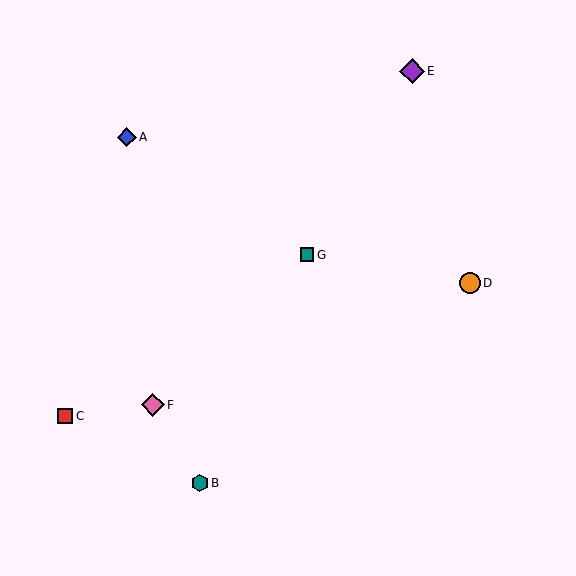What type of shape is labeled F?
Shape F is a pink diamond.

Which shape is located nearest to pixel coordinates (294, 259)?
The teal square (labeled G) at (307, 255) is nearest to that location.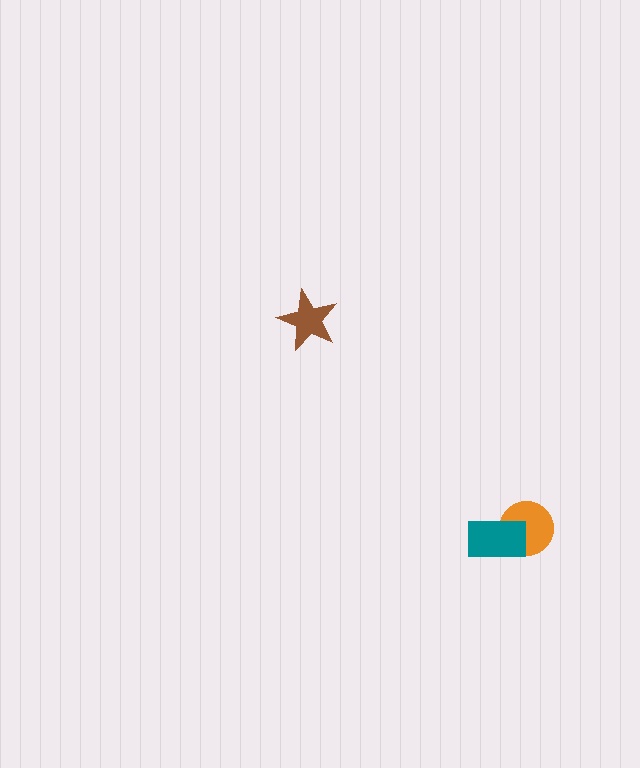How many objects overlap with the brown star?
0 objects overlap with the brown star.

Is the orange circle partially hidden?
Yes, it is partially covered by another shape.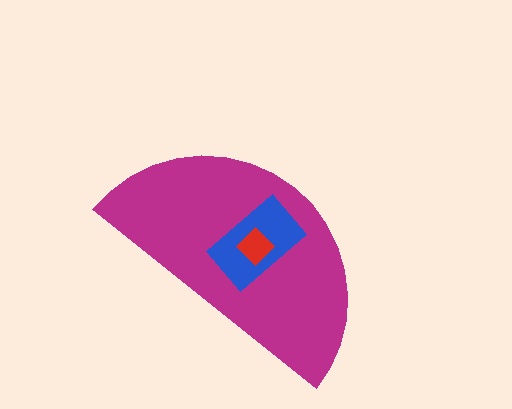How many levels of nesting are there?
3.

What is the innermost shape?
The red diamond.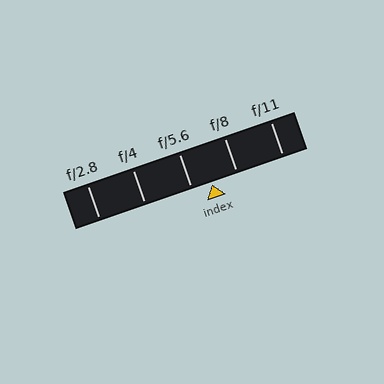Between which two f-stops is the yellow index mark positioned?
The index mark is between f/5.6 and f/8.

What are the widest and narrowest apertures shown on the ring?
The widest aperture shown is f/2.8 and the narrowest is f/11.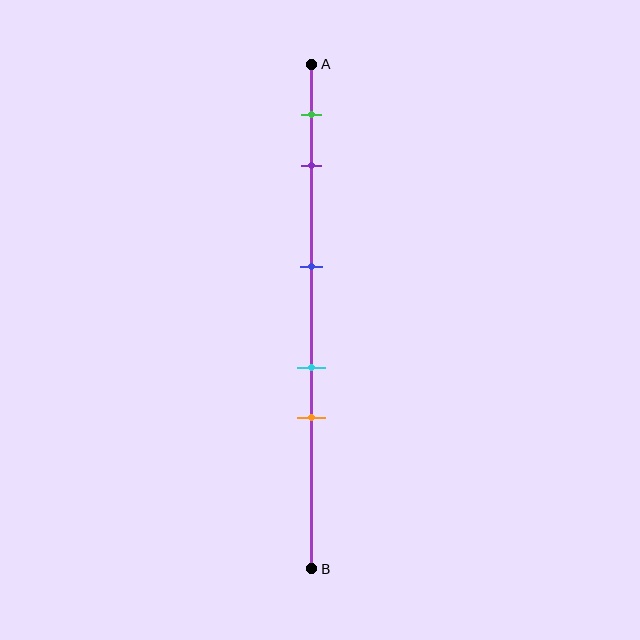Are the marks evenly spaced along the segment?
No, the marks are not evenly spaced.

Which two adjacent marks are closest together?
The cyan and orange marks are the closest adjacent pair.